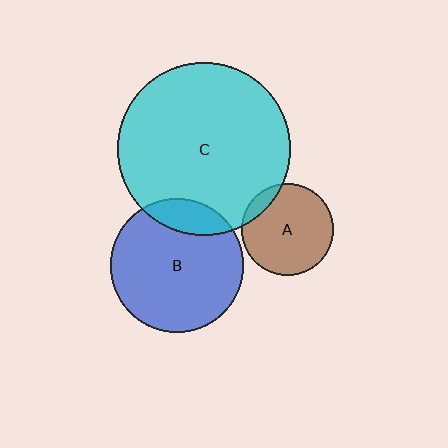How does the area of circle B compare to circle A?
Approximately 2.1 times.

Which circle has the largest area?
Circle C (cyan).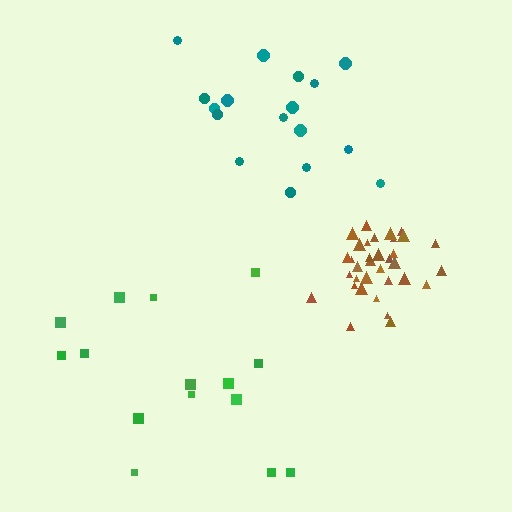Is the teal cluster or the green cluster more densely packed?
Teal.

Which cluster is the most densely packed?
Brown.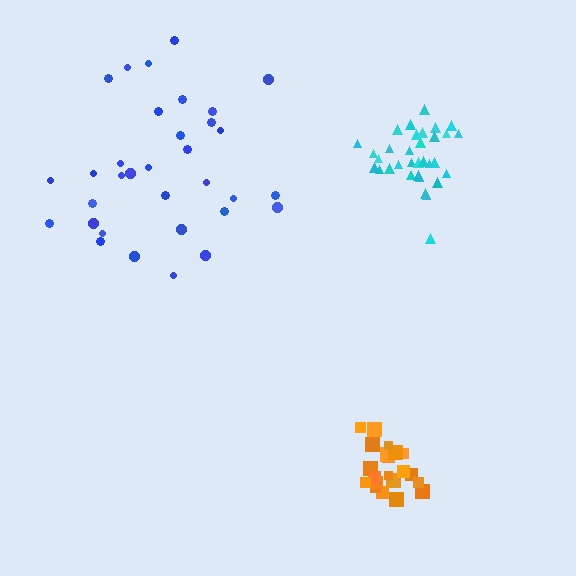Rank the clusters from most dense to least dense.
orange, cyan, blue.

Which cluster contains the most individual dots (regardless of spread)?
Cyan (34).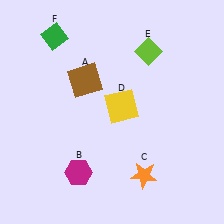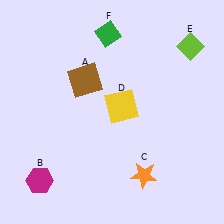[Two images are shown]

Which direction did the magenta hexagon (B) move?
The magenta hexagon (B) moved left.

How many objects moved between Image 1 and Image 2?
3 objects moved between the two images.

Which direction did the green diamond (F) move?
The green diamond (F) moved right.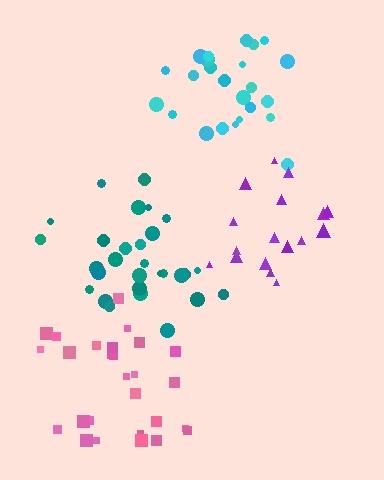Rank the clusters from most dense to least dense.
teal, pink, purple, cyan.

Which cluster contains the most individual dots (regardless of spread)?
Teal (30).